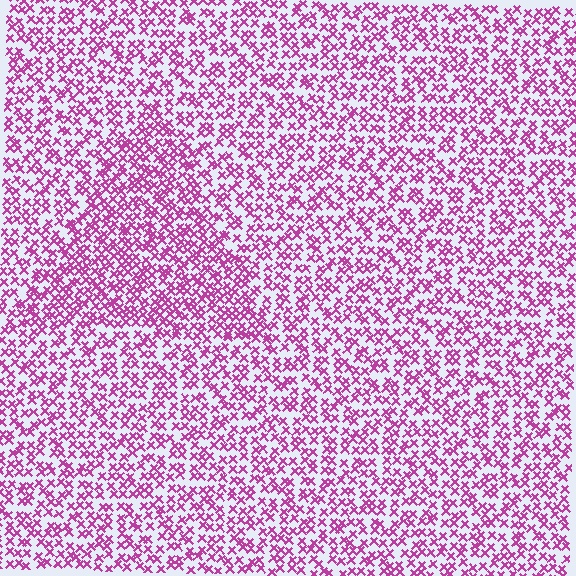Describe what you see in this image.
The image contains small magenta elements arranged at two different densities. A triangle-shaped region is visible where the elements are more densely packed than the surrounding area.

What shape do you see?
I see a triangle.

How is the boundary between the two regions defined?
The boundary is defined by a change in element density (approximately 1.5x ratio). All elements are the same color, size, and shape.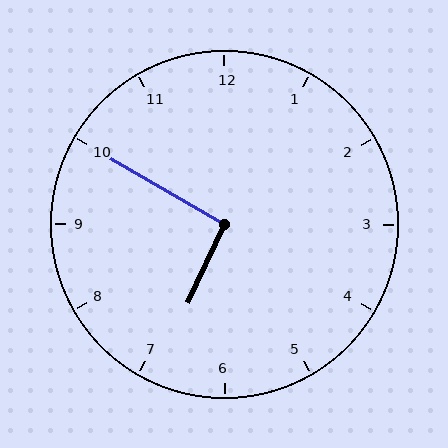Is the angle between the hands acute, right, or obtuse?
It is right.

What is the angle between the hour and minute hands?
Approximately 95 degrees.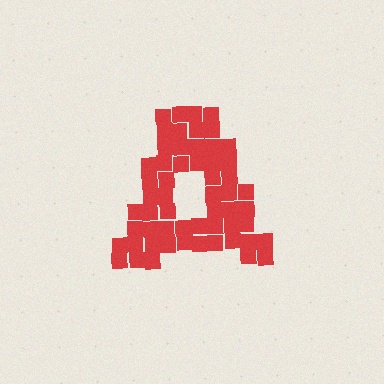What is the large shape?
The large shape is the letter A.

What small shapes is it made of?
It is made of small squares.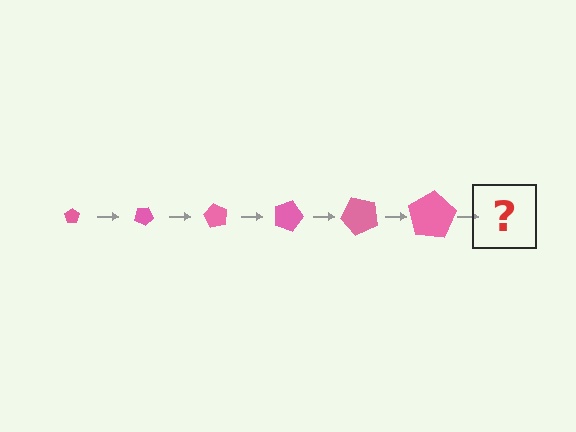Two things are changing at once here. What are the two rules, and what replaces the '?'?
The two rules are that the pentagon grows larger each step and it rotates 30 degrees each step. The '?' should be a pentagon, larger than the previous one and rotated 180 degrees from the start.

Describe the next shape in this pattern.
It should be a pentagon, larger than the previous one and rotated 180 degrees from the start.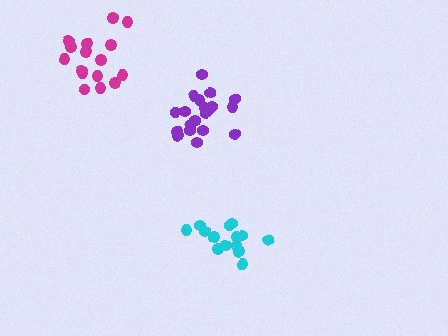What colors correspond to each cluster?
The clusters are colored: cyan, purple, magenta.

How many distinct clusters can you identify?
There are 3 distinct clusters.